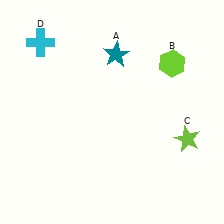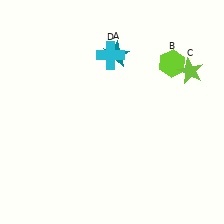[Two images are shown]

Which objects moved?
The objects that moved are: the lime star (C), the cyan cross (D).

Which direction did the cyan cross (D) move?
The cyan cross (D) moved right.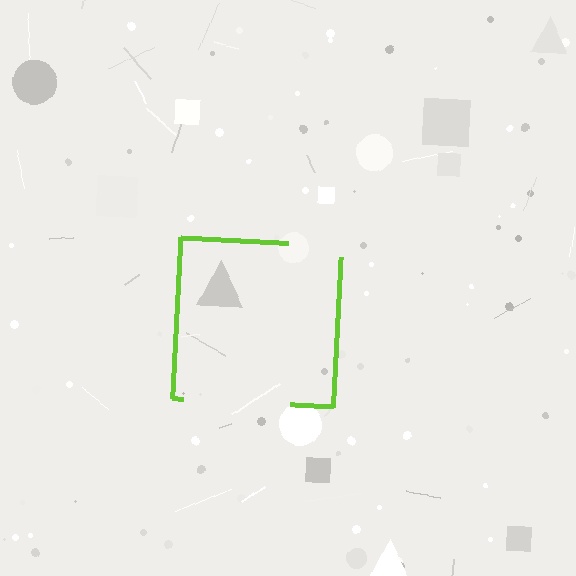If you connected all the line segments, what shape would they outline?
They would outline a square.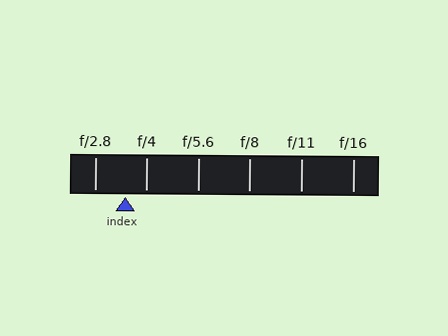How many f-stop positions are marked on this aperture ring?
There are 6 f-stop positions marked.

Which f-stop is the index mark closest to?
The index mark is closest to f/4.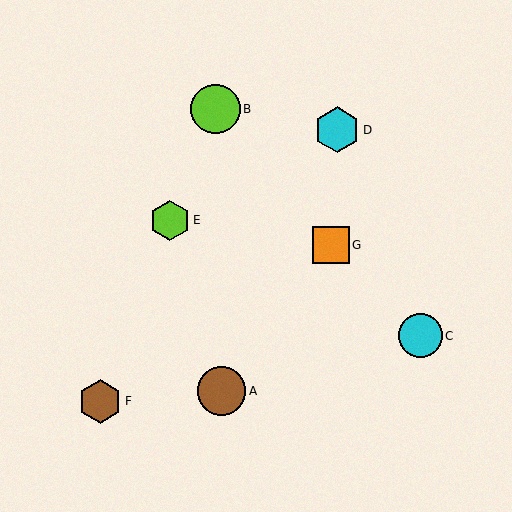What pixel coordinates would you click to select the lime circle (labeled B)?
Click at (215, 109) to select the lime circle B.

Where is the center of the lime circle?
The center of the lime circle is at (215, 109).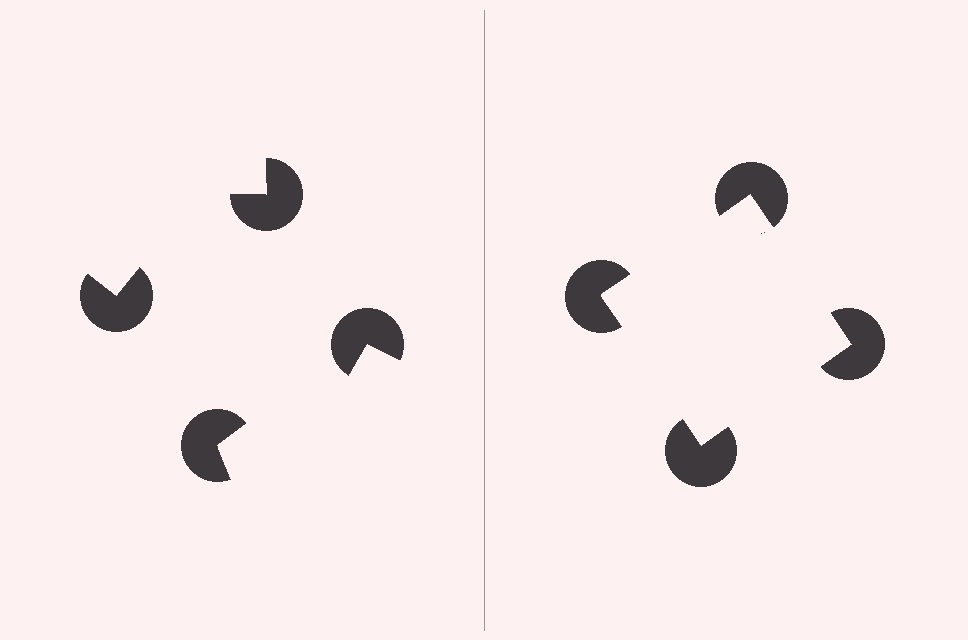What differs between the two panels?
The pac-man discs are positioned identically on both sides; only the wedge orientations differ. On the right they align to a square; on the left they are misaligned.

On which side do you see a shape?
An illusory square appears on the right side. On the left side the wedge cuts are rotated, so no coherent shape forms.